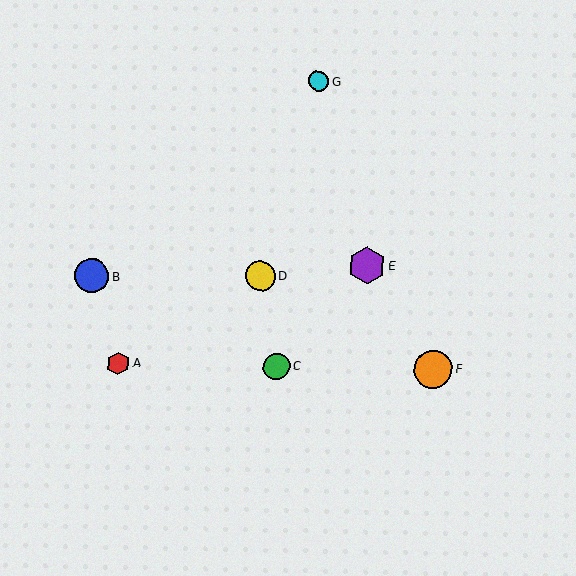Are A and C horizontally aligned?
Yes, both are at y≈363.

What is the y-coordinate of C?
Object C is at y≈366.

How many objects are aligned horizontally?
3 objects (A, C, F) are aligned horizontally.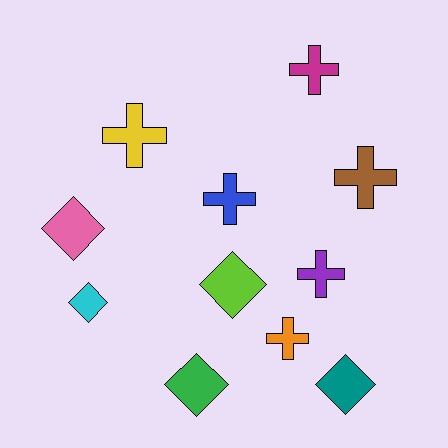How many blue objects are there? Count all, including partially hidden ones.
There is 1 blue object.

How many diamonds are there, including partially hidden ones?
There are 5 diamonds.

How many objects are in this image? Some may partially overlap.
There are 11 objects.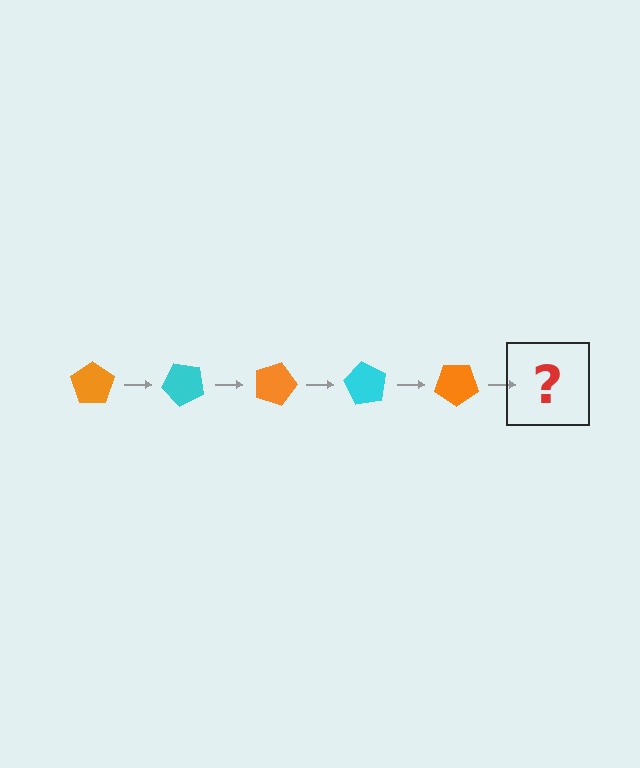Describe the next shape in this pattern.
It should be a cyan pentagon, rotated 225 degrees from the start.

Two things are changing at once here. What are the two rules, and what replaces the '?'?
The two rules are that it rotates 45 degrees each step and the color cycles through orange and cyan. The '?' should be a cyan pentagon, rotated 225 degrees from the start.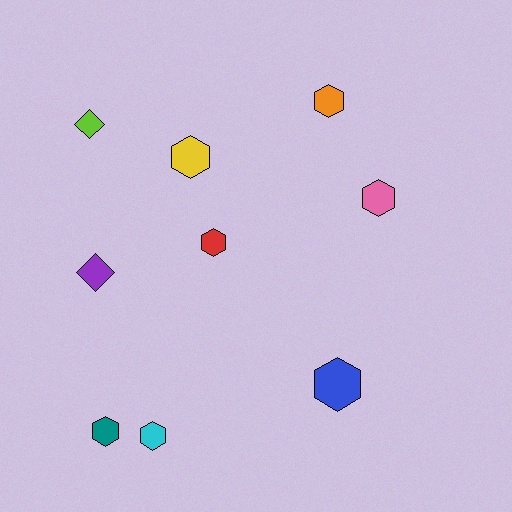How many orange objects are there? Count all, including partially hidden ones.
There is 1 orange object.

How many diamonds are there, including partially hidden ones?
There are 2 diamonds.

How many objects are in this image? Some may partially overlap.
There are 9 objects.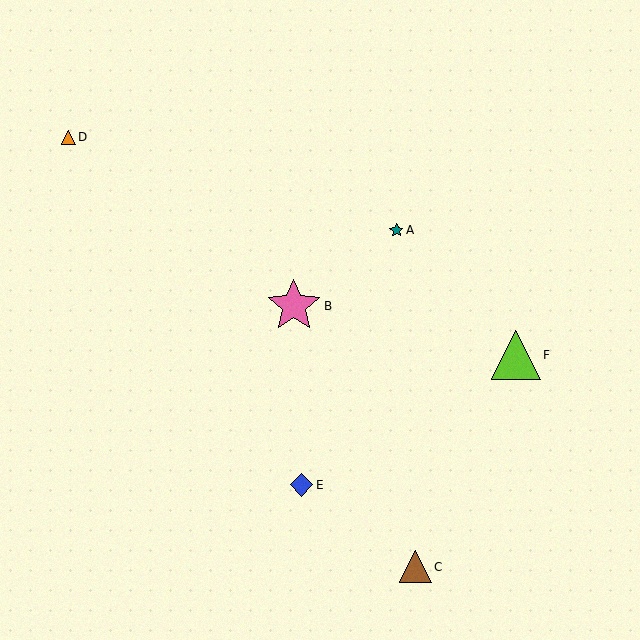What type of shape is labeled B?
Shape B is a pink star.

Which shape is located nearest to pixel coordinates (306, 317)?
The pink star (labeled B) at (294, 306) is nearest to that location.